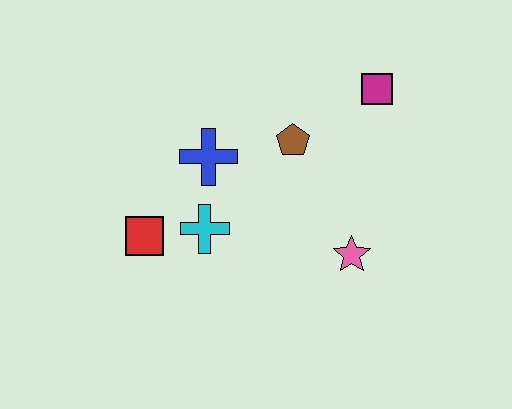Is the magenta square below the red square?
No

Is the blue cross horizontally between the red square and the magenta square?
Yes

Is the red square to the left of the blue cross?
Yes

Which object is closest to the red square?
The cyan cross is closest to the red square.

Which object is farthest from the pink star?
The red square is farthest from the pink star.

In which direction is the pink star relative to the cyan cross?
The pink star is to the right of the cyan cross.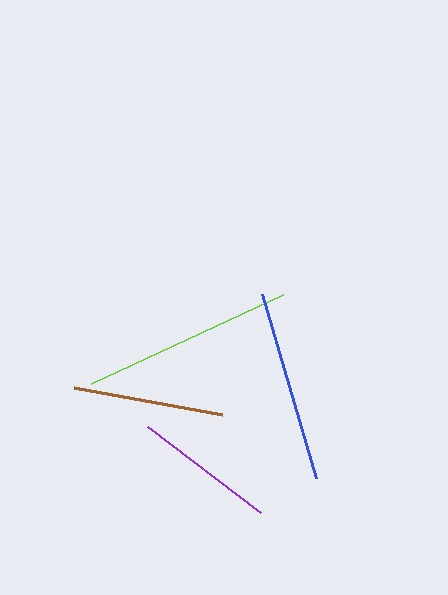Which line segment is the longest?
The lime line is the longest at approximately 211 pixels.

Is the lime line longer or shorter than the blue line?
The lime line is longer than the blue line.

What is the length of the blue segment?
The blue segment is approximately 192 pixels long.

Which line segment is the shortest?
The purple line is the shortest at approximately 142 pixels.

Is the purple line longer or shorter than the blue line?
The blue line is longer than the purple line.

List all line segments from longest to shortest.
From longest to shortest: lime, blue, brown, purple.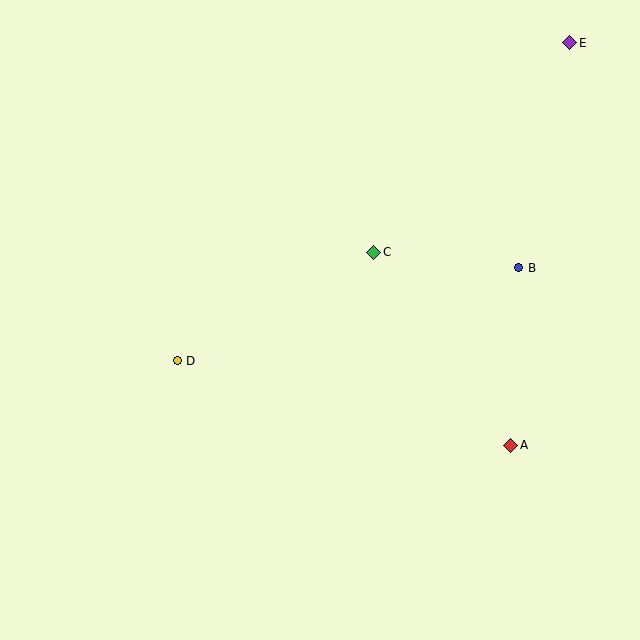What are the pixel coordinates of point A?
Point A is at (511, 445).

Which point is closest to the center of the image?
Point C at (374, 252) is closest to the center.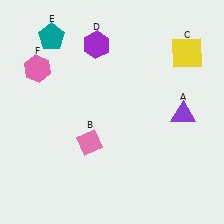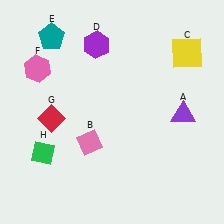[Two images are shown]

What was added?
A red diamond (G), a green diamond (H) were added in Image 2.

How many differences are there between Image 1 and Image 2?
There are 2 differences between the two images.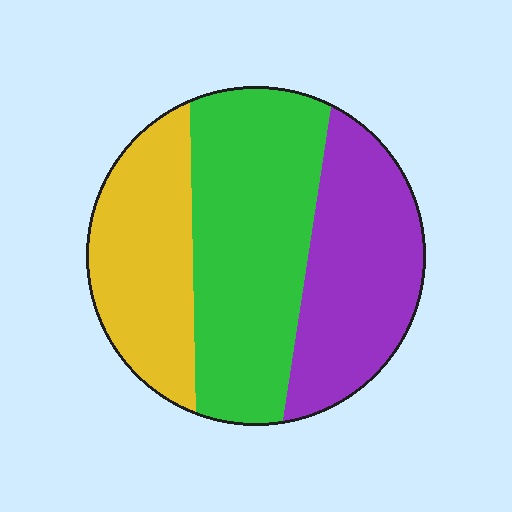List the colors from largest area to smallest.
From largest to smallest: green, purple, yellow.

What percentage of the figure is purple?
Purple covers 31% of the figure.